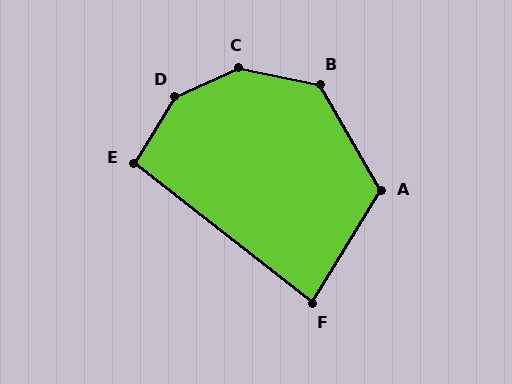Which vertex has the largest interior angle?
D, at approximately 146 degrees.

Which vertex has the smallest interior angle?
F, at approximately 83 degrees.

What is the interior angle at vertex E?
Approximately 97 degrees (obtuse).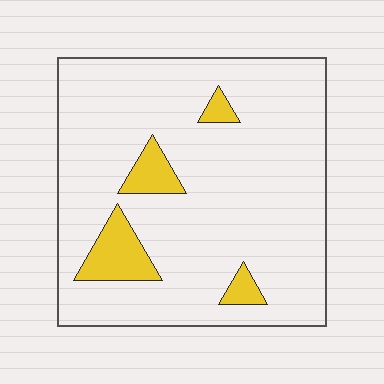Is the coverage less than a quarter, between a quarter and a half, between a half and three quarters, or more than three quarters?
Less than a quarter.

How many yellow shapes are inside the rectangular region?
4.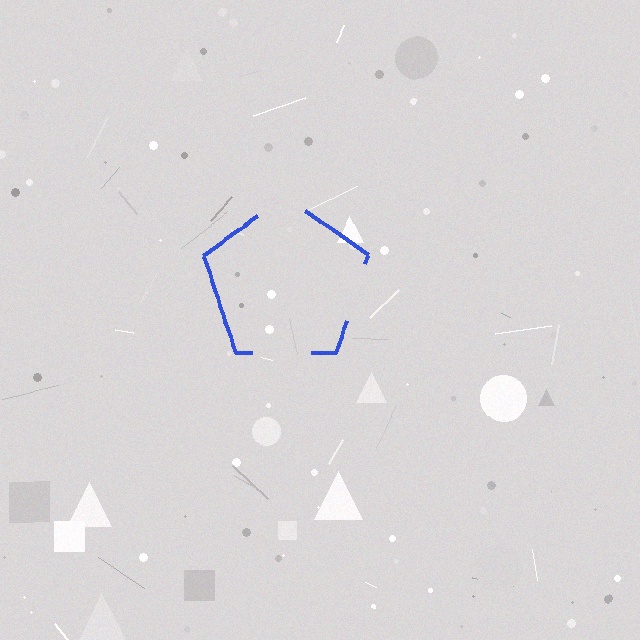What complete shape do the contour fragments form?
The contour fragments form a pentagon.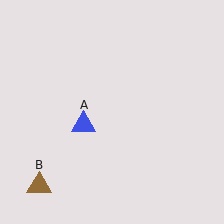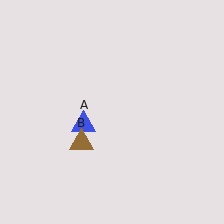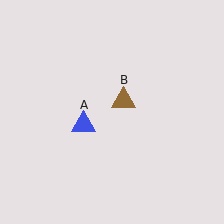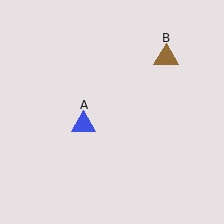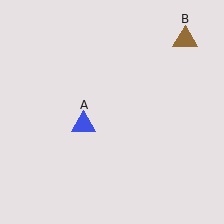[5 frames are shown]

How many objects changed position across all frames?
1 object changed position: brown triangle (object B).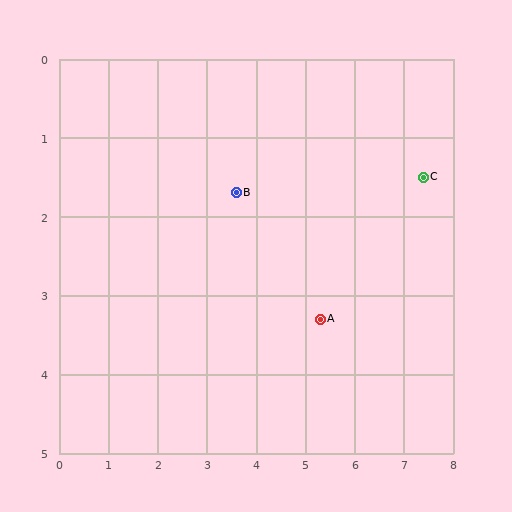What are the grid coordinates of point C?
Point C is at approximately (7.4, 1.5).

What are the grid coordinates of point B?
Point B is at approximately (3.6, 1.7).